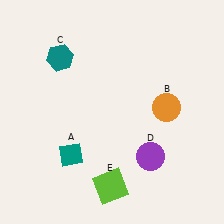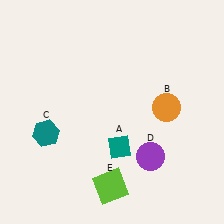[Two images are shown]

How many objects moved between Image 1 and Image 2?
2 objects moved between the two images.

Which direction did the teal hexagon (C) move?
The teal hexagon (C) moved down.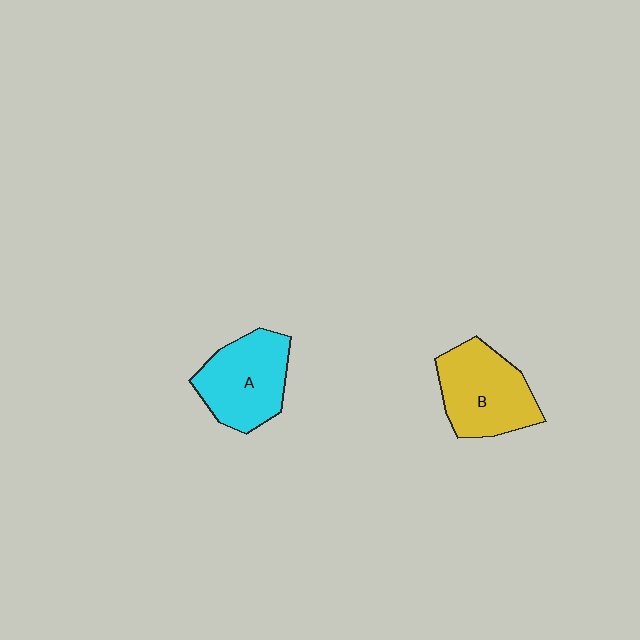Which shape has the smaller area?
Shape A (cyan).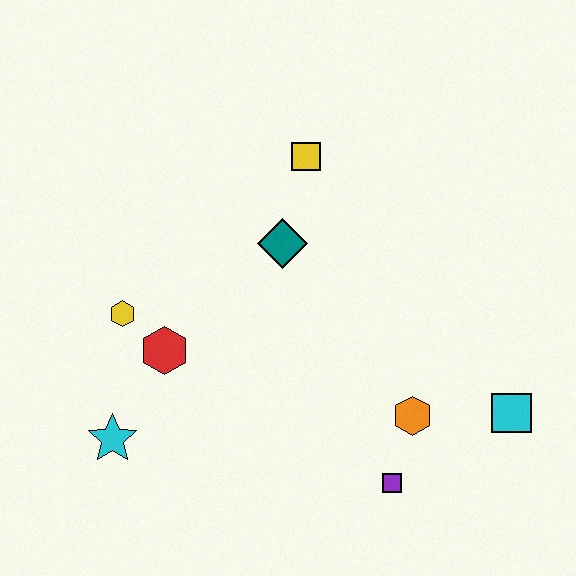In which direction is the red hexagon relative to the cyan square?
The red hexagon is to the left of the cyan square.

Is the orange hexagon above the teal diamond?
No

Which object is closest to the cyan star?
The red hexagon is closest to the cyan star.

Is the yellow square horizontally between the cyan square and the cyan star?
Yes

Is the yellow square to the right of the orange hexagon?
No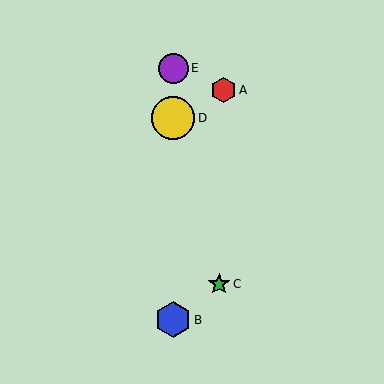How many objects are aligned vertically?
3 objects (B, D, E) are aligned vertically.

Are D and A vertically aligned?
No, D is at x≈173 and A is at x≈223.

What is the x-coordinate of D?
Object D is at x≈173.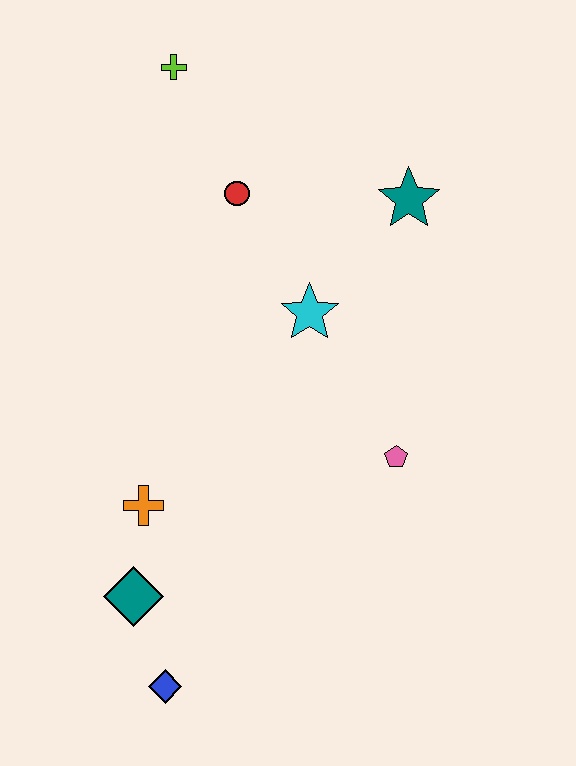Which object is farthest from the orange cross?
The lime cross is farthest from the orange cross.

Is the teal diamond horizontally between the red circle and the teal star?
No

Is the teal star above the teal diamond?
Yes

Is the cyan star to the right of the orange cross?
Yes